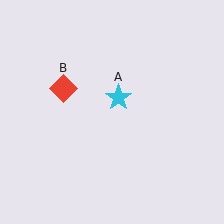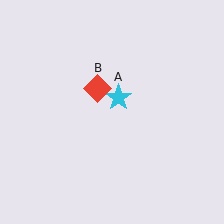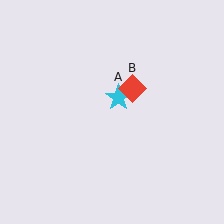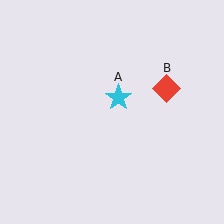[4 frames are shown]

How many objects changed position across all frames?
1 object changed position: red diamond (object B).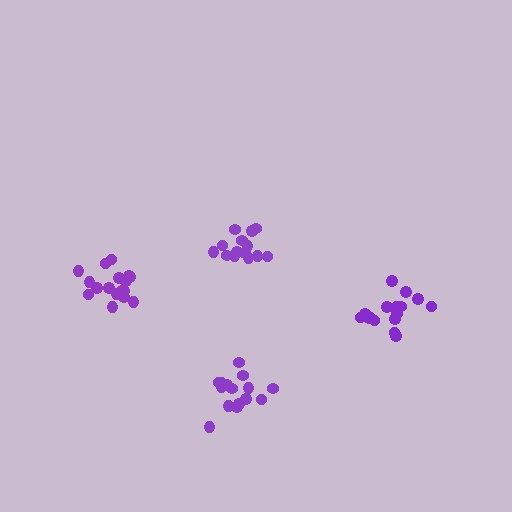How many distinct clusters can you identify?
There are 4 distinct clusters.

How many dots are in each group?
Group 1: 17 dots, Group 2: 16 dots, Group 3: 14 dots, Group 4: 15 dots (62 total).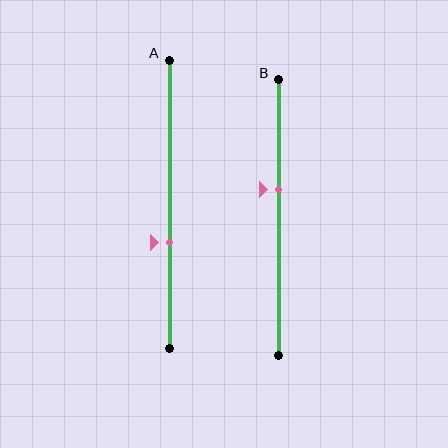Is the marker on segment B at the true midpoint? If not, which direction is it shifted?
No, the marker on segment B is shifted upward by about 10% of the segment length.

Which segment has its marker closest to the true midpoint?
Segment B has its marker closest to the true midpoint.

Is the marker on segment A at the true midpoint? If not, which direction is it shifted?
No, the marker on segment A is shifted downward by about 13% of the segment length.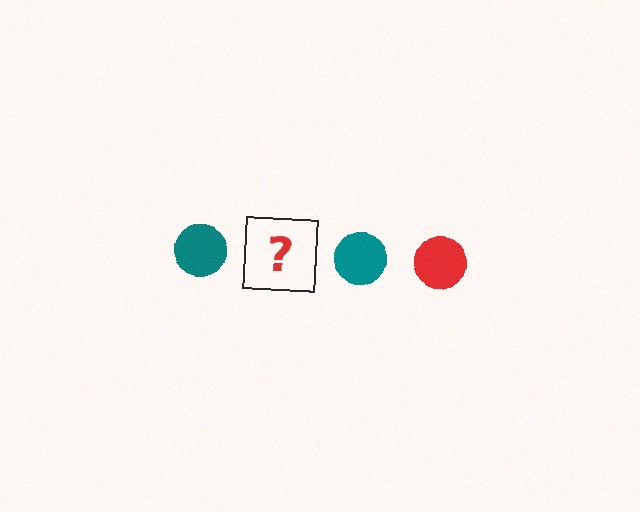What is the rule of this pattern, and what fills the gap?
The rule is that the pattern cycles through teal, red circles. The gap should be filled with a red circle.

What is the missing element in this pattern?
The missing element is a red circle.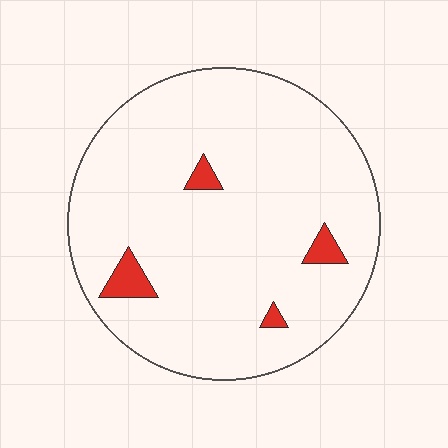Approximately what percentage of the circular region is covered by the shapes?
Approximately 5%.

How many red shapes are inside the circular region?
4.